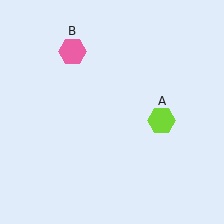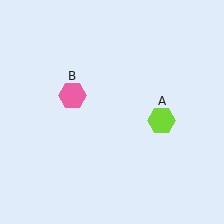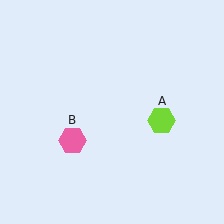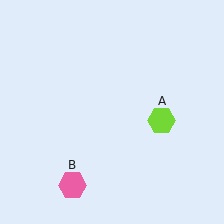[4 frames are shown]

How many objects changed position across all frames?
1 object changed position: pink hexagon (object B).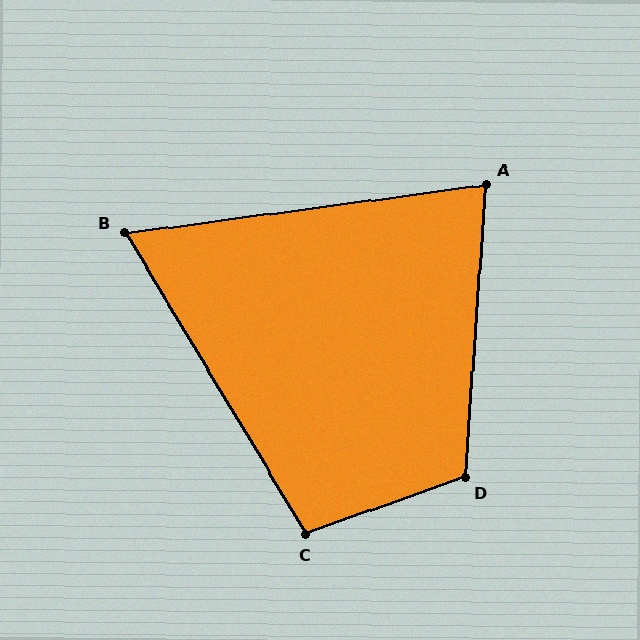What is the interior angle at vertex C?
Approximately 102 degrees (obtuse).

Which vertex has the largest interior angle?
D, at approximately 114 degrees.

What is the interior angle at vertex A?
Approximately 78 degrees (acute).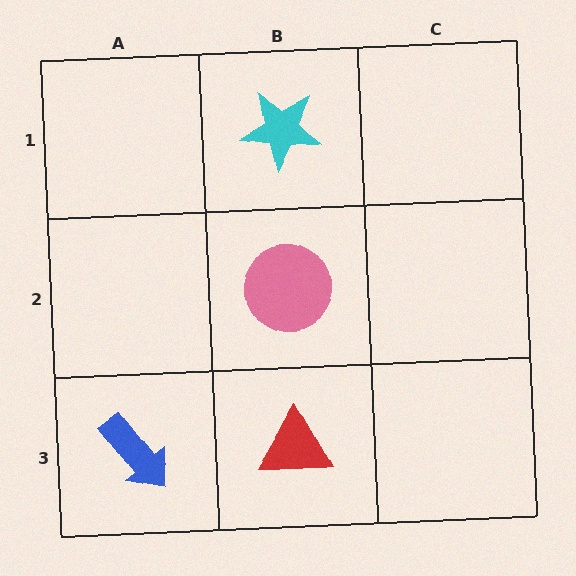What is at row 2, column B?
A pink circle.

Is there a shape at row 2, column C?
No, that cell is empty.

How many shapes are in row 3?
2 shapes.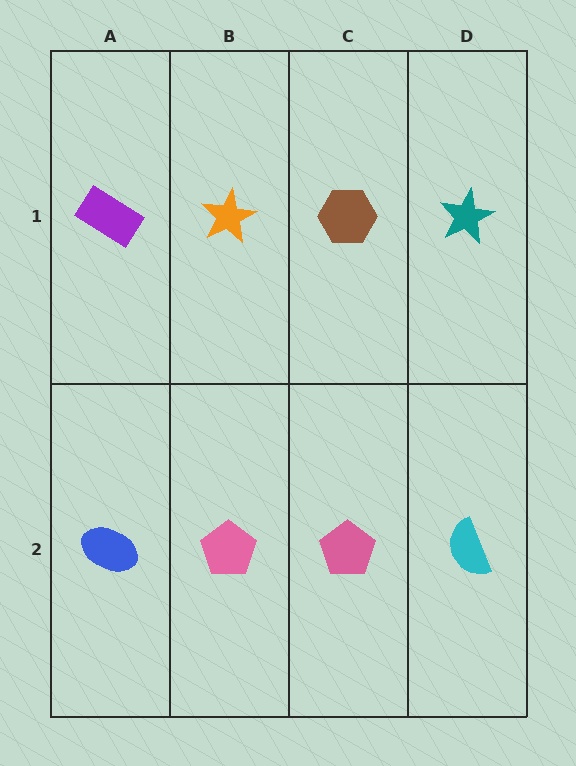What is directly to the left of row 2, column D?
A pink pentagon.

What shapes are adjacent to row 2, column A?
A purple rectangle (row 1, column A), a pink pentagon (row 2, column B).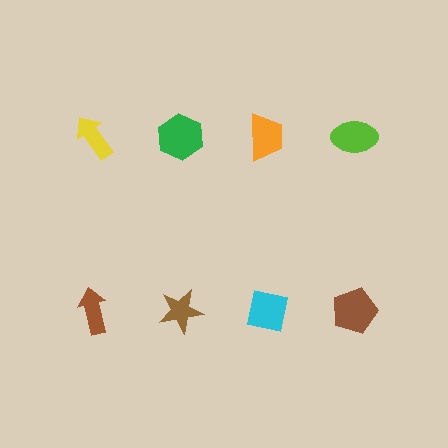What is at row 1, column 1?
A yellow arrow.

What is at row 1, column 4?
A lime ellipse.